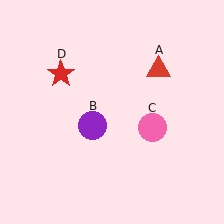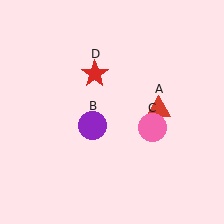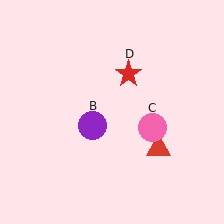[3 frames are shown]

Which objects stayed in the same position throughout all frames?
Purple circle (object B) and pink circle (object C) remained stationary.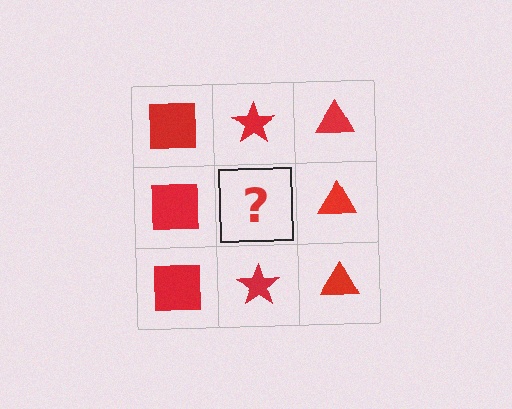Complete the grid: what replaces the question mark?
The question mark should be replaced with a red star.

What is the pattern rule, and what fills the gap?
The rule is that each column has a consistent shape. The gap should be filled with a red star.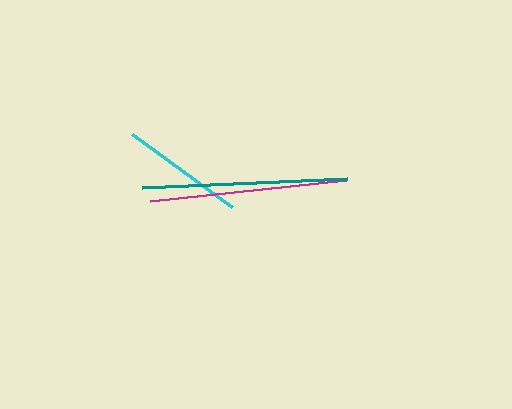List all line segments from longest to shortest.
From longest to shortest: teal, magenta, cyan.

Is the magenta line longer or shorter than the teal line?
The teal line is longer than the magenta line.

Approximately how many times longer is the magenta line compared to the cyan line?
The magenta line is approximately 1.6 times the length of the cyan line.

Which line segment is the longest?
The teal line is the longest at approximately 205 pixels.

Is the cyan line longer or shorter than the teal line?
The teal line is longer than the cyan line.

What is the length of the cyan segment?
The cyan segment is approximately 124 pixels long.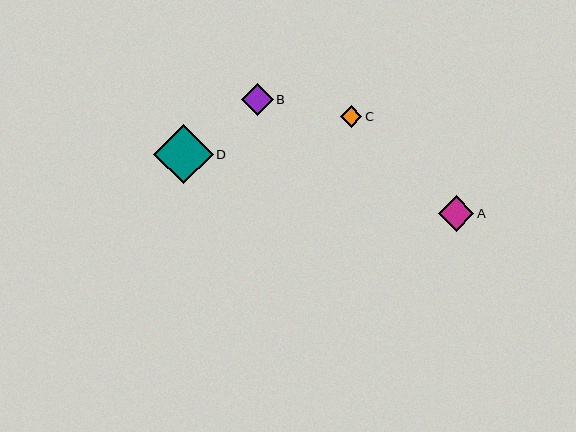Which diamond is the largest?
Diamond D is the largest with a size of approximately 59 pixels.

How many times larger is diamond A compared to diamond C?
Diamond A is approximately 1.6 times the size of diamond C.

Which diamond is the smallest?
Diamond C is the smallest with a size of approximately 21 pixels.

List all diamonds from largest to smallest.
From largest to smallest: D, A, B, C.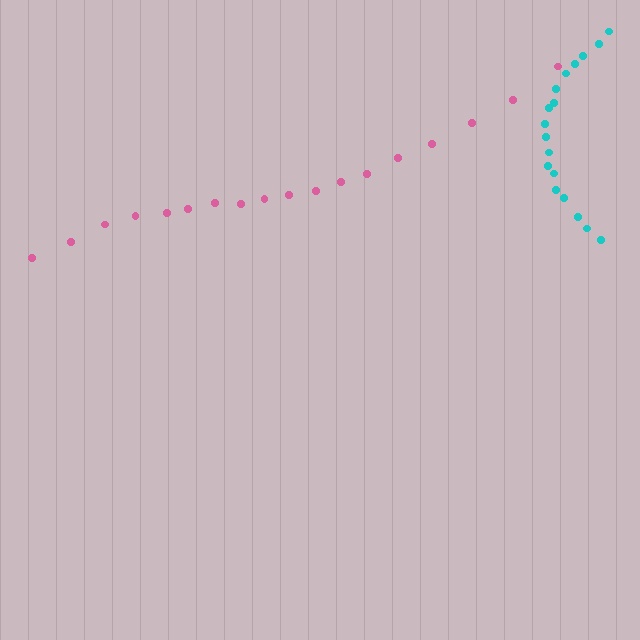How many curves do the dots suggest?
There are 2 distinct paths.